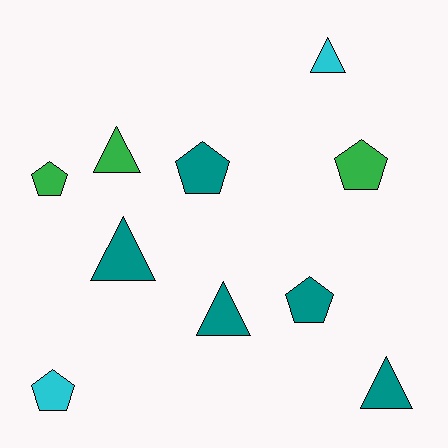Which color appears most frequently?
Teal, with 5 objects.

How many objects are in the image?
There are 10 objects.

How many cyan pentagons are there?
There is 1 cyan pentagon.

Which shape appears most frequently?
Pentagon, with 5 objects.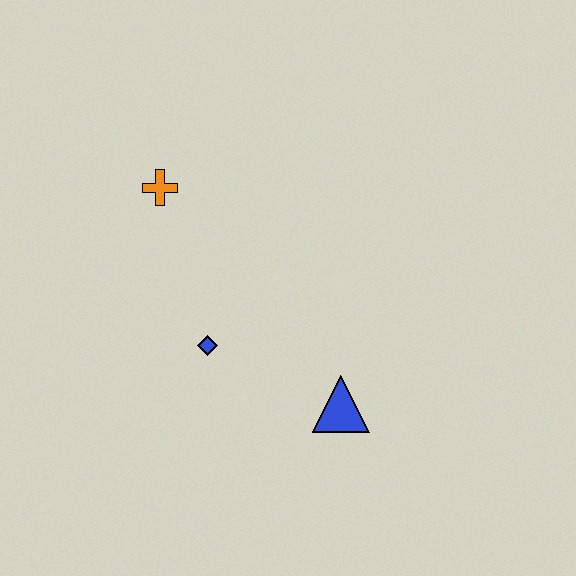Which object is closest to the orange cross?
The blue diamond is closest to the orange cross.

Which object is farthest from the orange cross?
The blue triangle is farthest from the orange cross.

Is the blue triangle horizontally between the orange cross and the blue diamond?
No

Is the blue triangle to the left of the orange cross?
No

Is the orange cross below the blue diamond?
No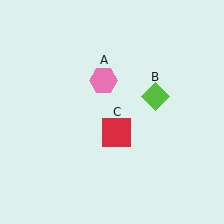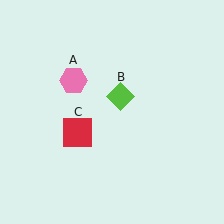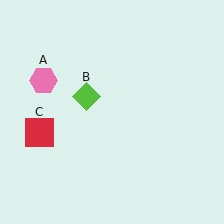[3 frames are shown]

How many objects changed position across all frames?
3 objects changed position: pink hexagon (object A), lime diamond (object B), red square (object C).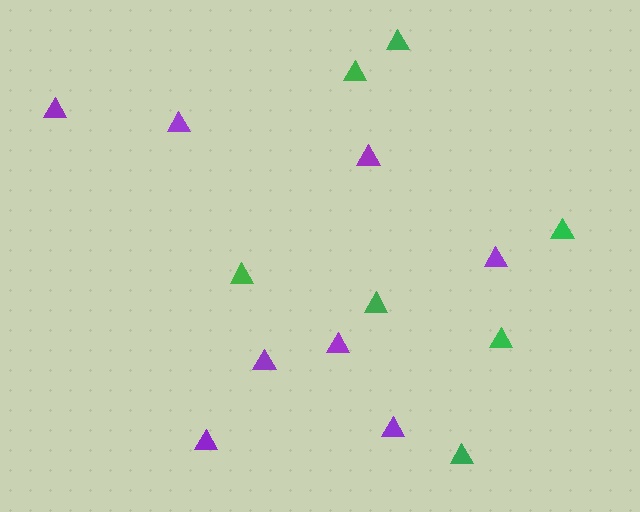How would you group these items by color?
There are 2 groups: one group of purple triangles (8) and one group of green triangles (7).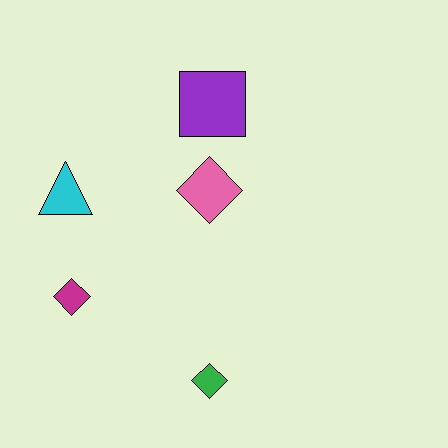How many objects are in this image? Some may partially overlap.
There are 5 objects.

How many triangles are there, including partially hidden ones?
There is 1 triangle.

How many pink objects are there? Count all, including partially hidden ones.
There is 1 pink object.